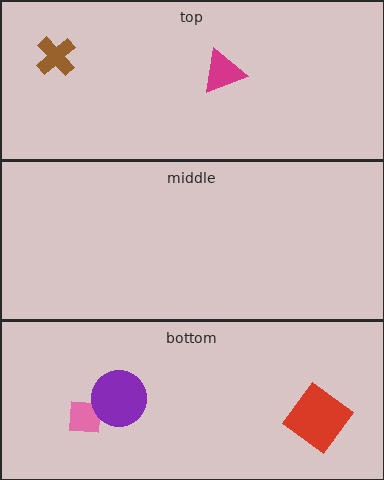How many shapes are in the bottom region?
3.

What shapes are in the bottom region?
The red diamond, the pink square, the purple circle.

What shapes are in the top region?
The brown cross, the magenta triangle.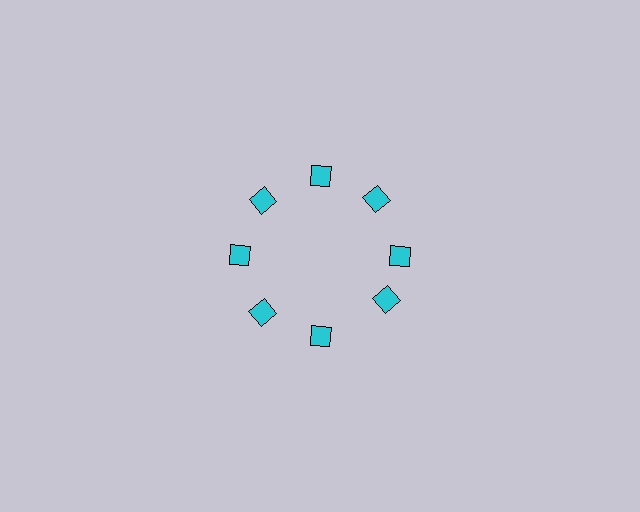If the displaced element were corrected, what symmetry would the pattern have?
It would have 8-fold rotational symmetry — the pattern would map onto itself every 45 degrees.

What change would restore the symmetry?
The symmetry would be restored by rotating it back into even spacing with its neighbors so that all 8 diamonds sit at equal angles and equal distance from the center.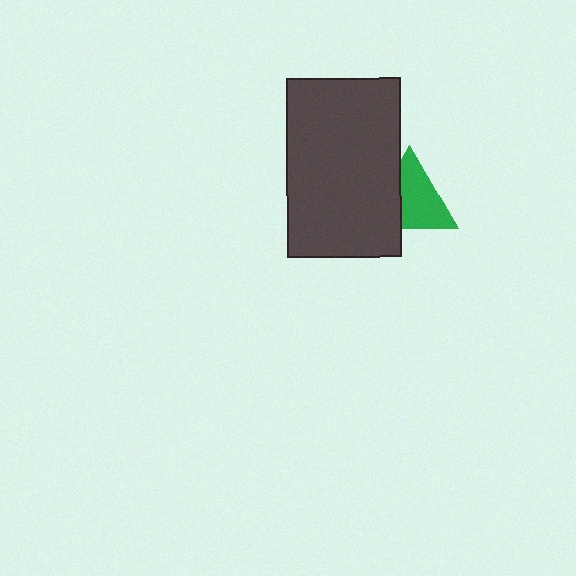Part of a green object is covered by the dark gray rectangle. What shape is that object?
It is a triangle.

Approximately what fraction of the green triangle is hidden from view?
Roughly 33% of the green triangle is hidden behind the dark gray rectangle.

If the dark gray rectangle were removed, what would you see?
You would see the complete green triangle.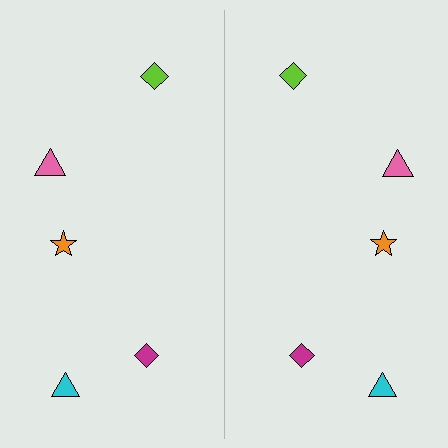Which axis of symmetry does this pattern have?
The pattern has a vertical axis of symmetry running through the center of the image.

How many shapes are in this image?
There are 10 shapes in this image.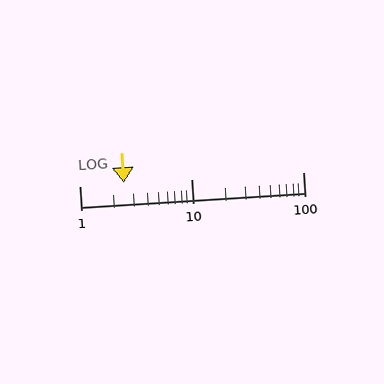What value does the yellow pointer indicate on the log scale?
The pointer indicates approximately 2.5.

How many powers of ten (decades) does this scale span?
The scale spans 2 decades, from 1 to 100.